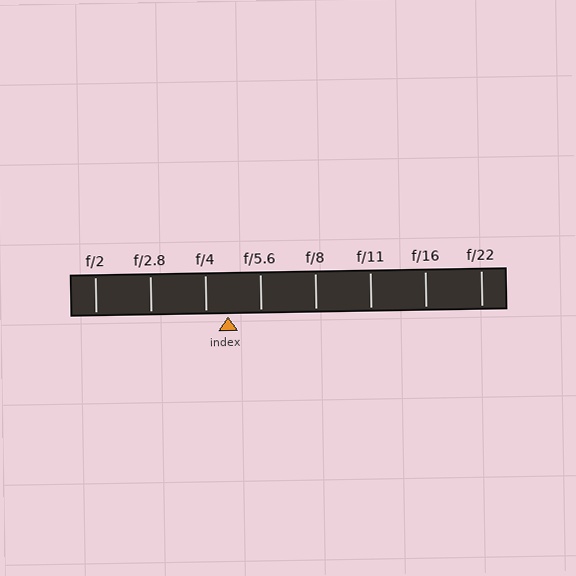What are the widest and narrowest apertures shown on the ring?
The widest aperture shown is f/2 and the narrowest is f/22.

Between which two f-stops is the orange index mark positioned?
The index mark is between f/4 and f/5.6.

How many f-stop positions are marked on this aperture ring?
There are 8 f-stop positions marked.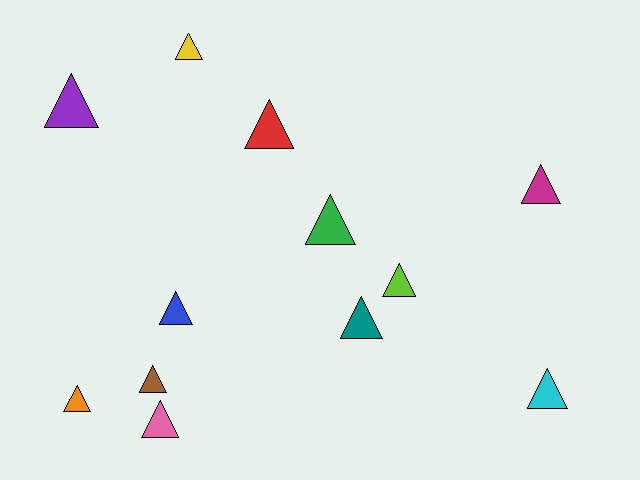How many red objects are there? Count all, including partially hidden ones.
There is 1 red object.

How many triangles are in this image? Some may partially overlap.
There are 12 triangles.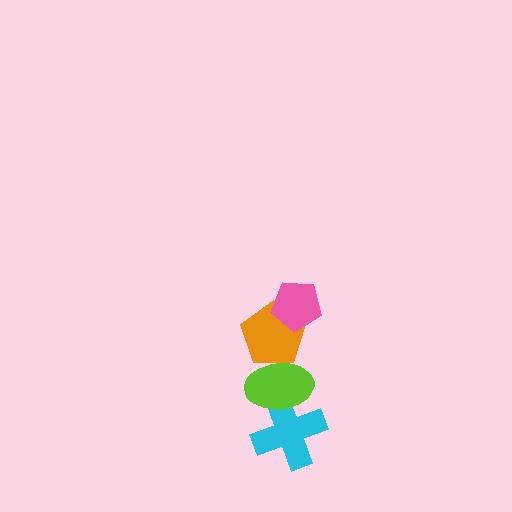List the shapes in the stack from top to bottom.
From top to bottom: the pink pentagon, the orange pentagon, the lime ellipse, the cyan cross.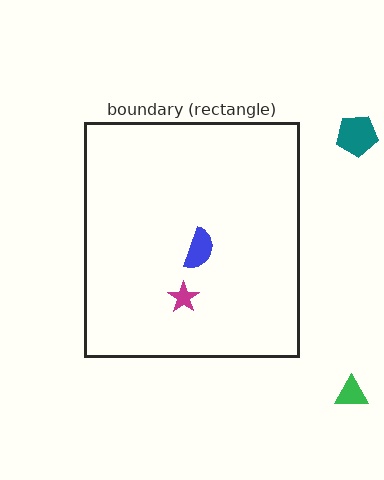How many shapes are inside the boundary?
2 inside, 2 outside.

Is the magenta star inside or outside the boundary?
Inside.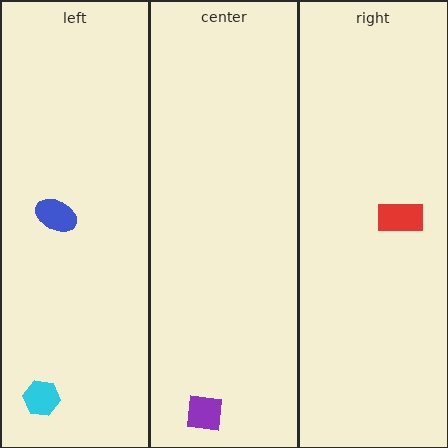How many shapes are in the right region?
1.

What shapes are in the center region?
The purple square.